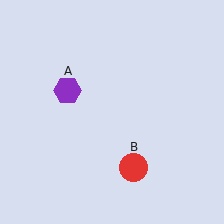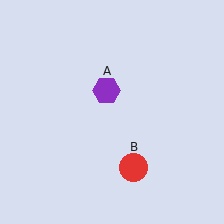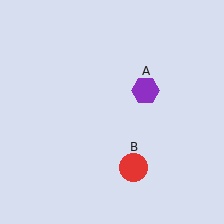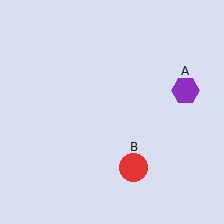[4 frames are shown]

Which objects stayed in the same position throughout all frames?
Red circle (object B) remained stationary.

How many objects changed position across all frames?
1 object changed position: purple hexagon (object A).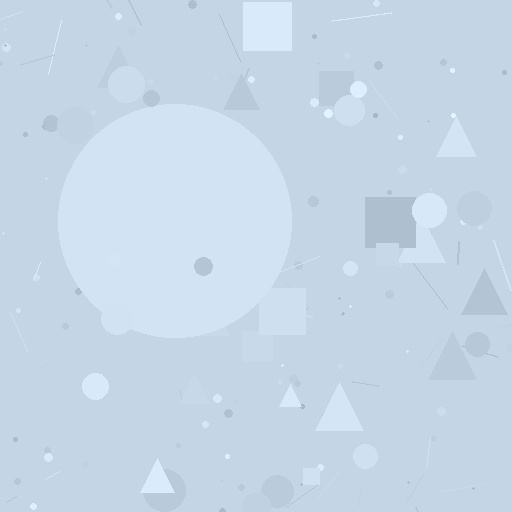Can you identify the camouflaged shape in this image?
The camouflaged shape is a circle.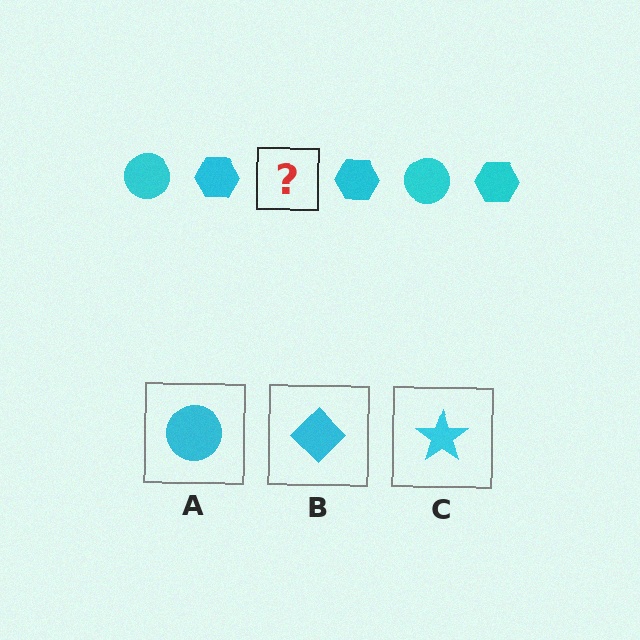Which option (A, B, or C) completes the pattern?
A.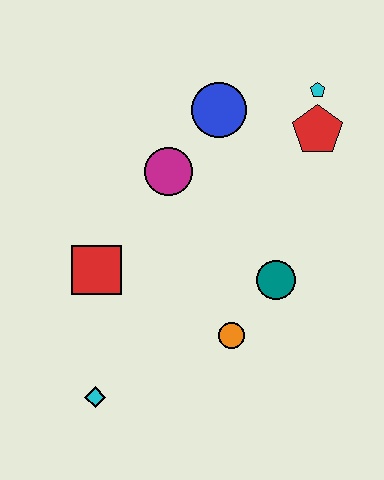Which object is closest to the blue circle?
The magenta circle is closest to the blue circle.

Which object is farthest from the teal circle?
The cyan diamond is farthest from the teal circle.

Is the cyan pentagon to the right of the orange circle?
Yes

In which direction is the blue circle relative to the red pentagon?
The blue circle is to the left of the red pentagon.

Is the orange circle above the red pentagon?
No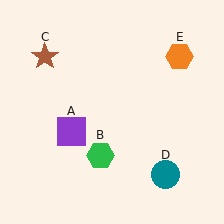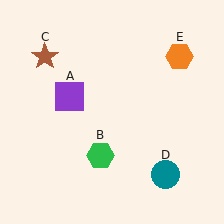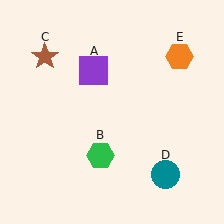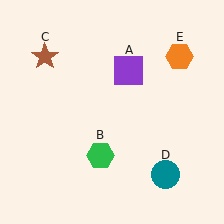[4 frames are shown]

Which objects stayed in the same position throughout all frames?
Green hexagon (object B) and brown star (object C) and teal circle (object D) and orange hexagon (object E) remained stationary.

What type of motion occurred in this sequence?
The purple square (object A) rotated clockwise around the center of the scene.